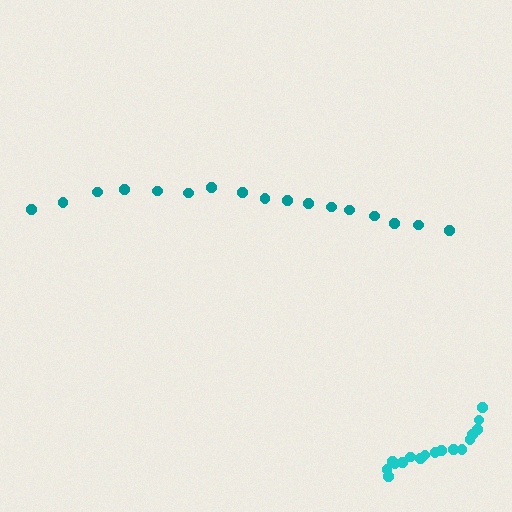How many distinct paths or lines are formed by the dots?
There are 2 distinct paths.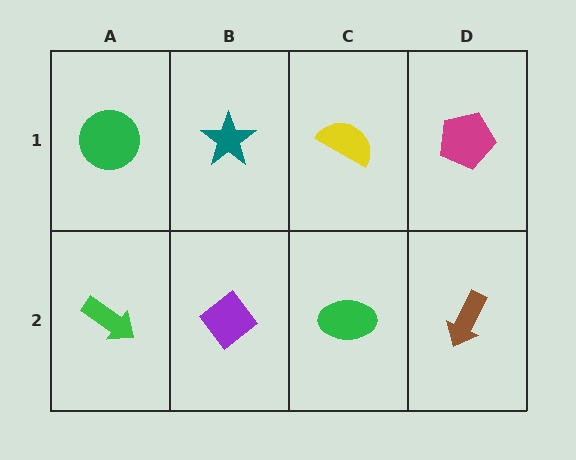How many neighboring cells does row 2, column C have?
3.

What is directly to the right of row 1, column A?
A teal star.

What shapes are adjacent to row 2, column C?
A yellow semicircle (row 1, column C), a purple diamond (row 2, column B), a brown arrow (row 2, column D).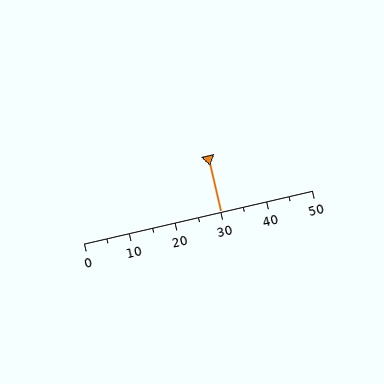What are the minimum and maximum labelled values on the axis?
The axis runs from 0 to 50.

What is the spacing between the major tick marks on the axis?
The major ticks are spaced 10 apart.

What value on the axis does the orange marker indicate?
The marker indicates approximately 30.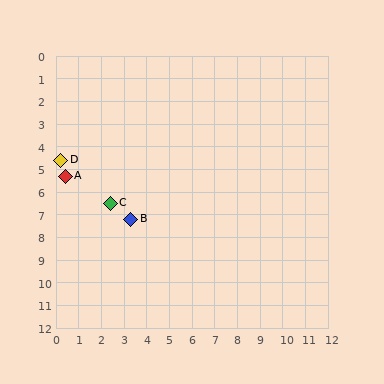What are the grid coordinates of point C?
Point C is at approximately (2.4, 6.5).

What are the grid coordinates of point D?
Point D is at approximately (0.2, 4.6).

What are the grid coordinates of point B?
Point B is at approximately (3.3, 7.2).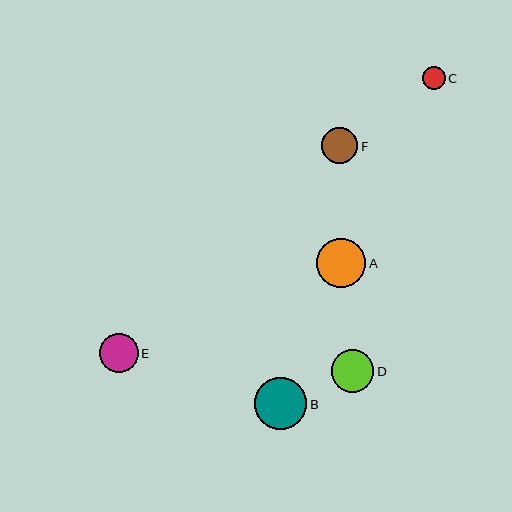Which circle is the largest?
Circle B is the largest with a size of approximately 53 pixels.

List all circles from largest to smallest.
From largest to smallest: B, A, D, E, F, C.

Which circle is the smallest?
Circle C is the smallest with a size of approximately 22 pixels.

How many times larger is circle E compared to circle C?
Circle E is approximately 1.7 times the size of circle C.